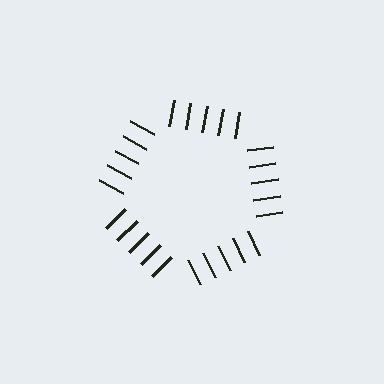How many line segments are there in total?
25 — 5 along each of the 5 edges.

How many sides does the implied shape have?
5 sides — the line-ends trace a pentagon.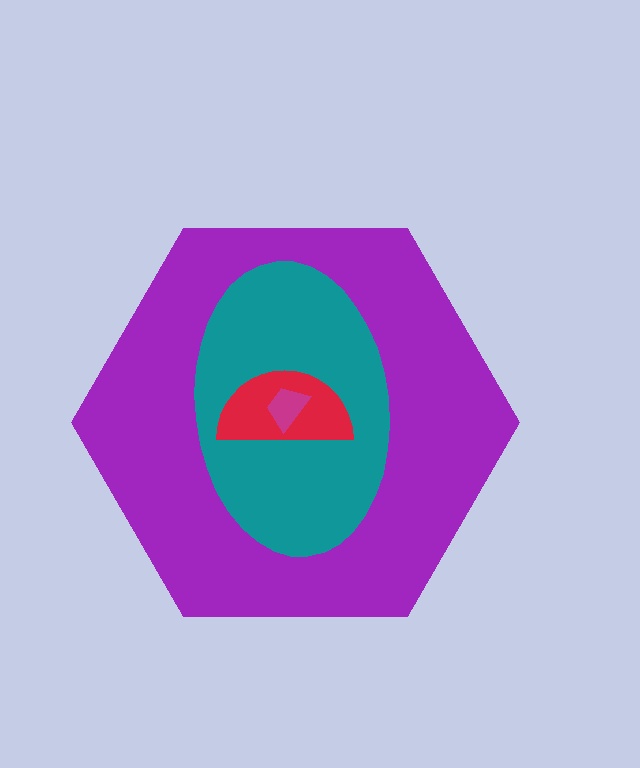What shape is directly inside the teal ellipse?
The red semicircle.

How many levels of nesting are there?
4.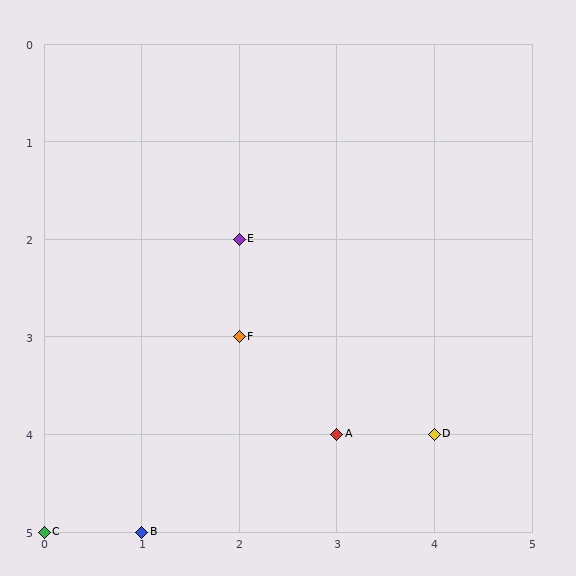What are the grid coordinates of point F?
Point F is at grid coordinates (2, 3).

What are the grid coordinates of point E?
Point E is at grid coordinates (2, 2).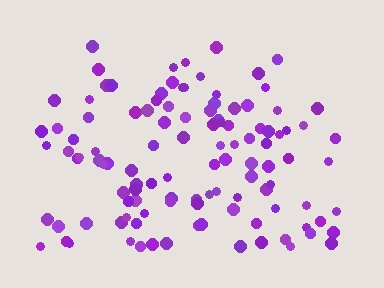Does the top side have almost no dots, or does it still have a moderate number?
Still a moderate number, just noticeably fewer than the bottom.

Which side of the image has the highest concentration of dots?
The bottom.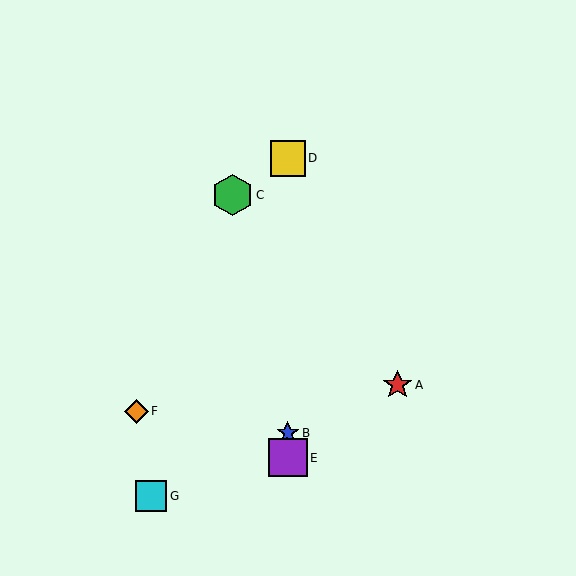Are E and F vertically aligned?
No, E is at x≈288 and F is at x≈136.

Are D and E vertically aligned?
Yes, both are at x≈288.